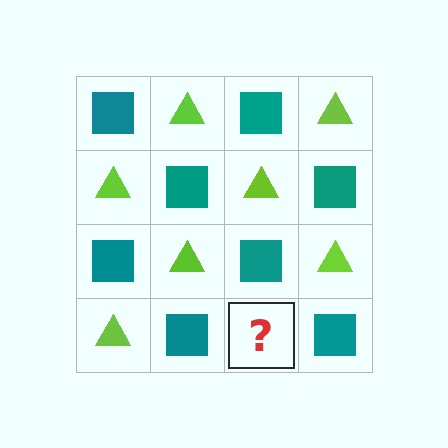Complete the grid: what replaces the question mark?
The question mark should be replaced with a lime triangle.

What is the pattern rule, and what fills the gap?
The rule is that it alternates teal square and lime triangle in a checkerboard pattern. The gap should be filled with a lime triangle.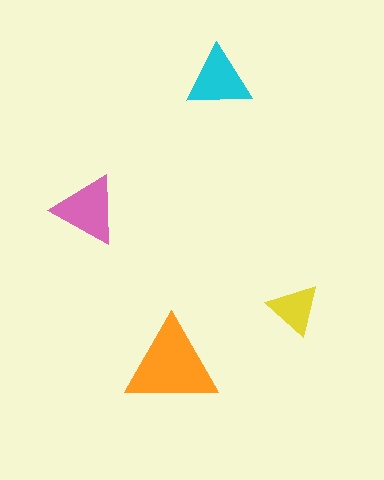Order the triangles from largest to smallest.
the orange one, the pink one, the cyan one, the yellow one.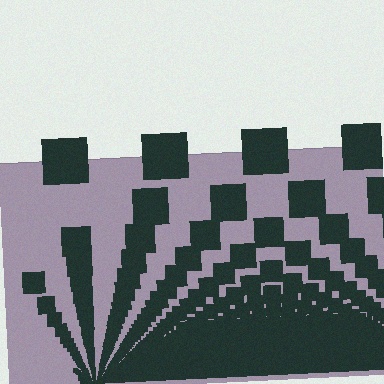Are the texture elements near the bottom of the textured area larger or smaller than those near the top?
Smaller. The gradient is inverted — elements near the bottom are smaller and denser.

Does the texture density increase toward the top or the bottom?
Density increases toward the bottom.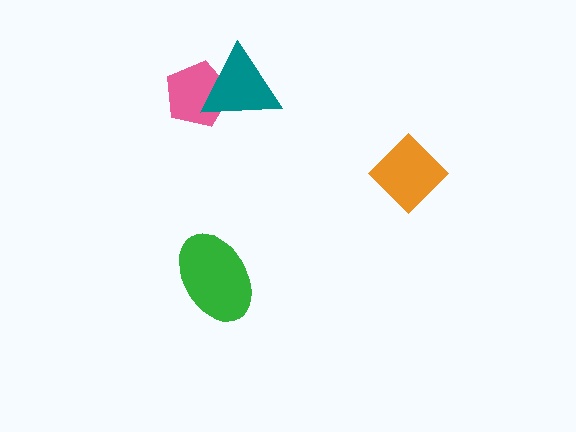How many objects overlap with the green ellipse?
0 objects overlap with the green ellipse.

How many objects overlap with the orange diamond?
0 objects overlap with the orange diamond.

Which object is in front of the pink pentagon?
The teal triangle is in front of the pink pentagon.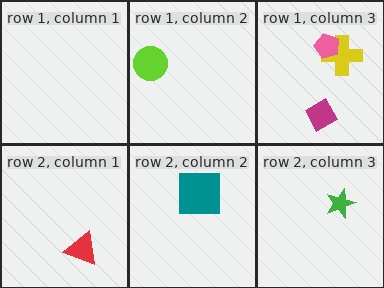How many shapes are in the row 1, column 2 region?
1.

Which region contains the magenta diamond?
The row 1, column 3 region.